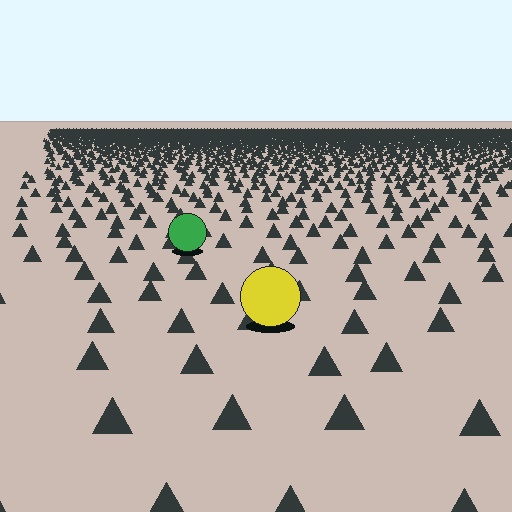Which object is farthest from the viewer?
The green circle is farthest from the viewer. It appears smaller and the ground texture around it is denser.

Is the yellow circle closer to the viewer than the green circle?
Yes. The yellow circle is closer — you can tell from the texture gradient: the ground texture is coarser near it.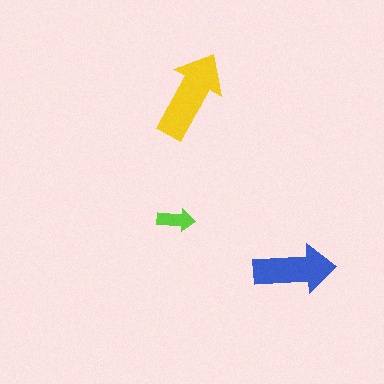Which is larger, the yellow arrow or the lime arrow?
The yellow one.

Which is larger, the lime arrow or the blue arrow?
The blue one.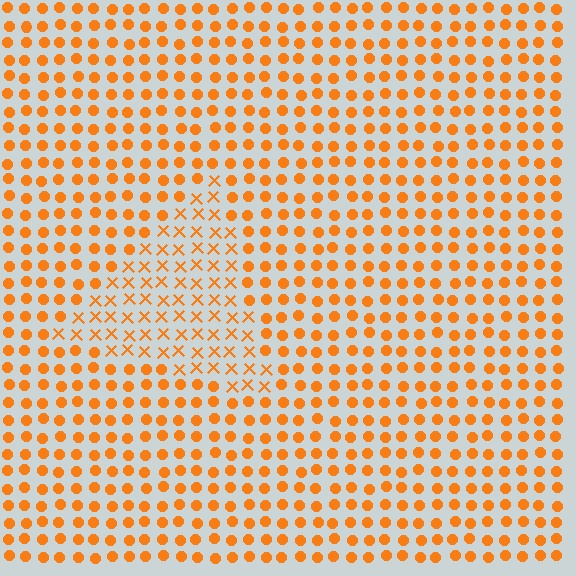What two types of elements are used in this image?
The image uses X marks inside the triangle region and circles outside it.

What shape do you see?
I see a triangle.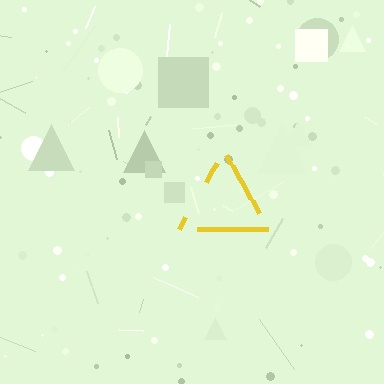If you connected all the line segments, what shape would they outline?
They would outline a triangle.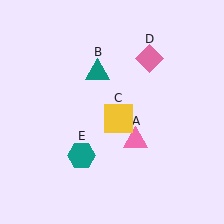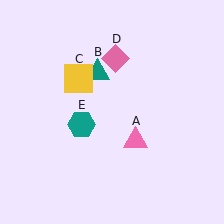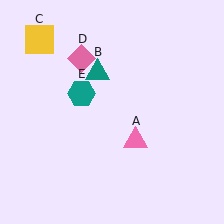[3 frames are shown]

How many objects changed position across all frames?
3 objects changed position: yellow square (object C), pink diamond (object D), teal hexagon (object E).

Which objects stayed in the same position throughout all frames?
Pink triangle (object A) and teal triangle (object B) remained stationary.